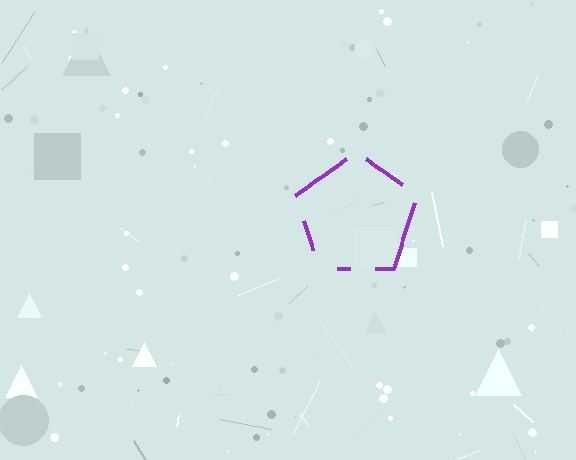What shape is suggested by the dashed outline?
The dashed outline suggests a pentagon.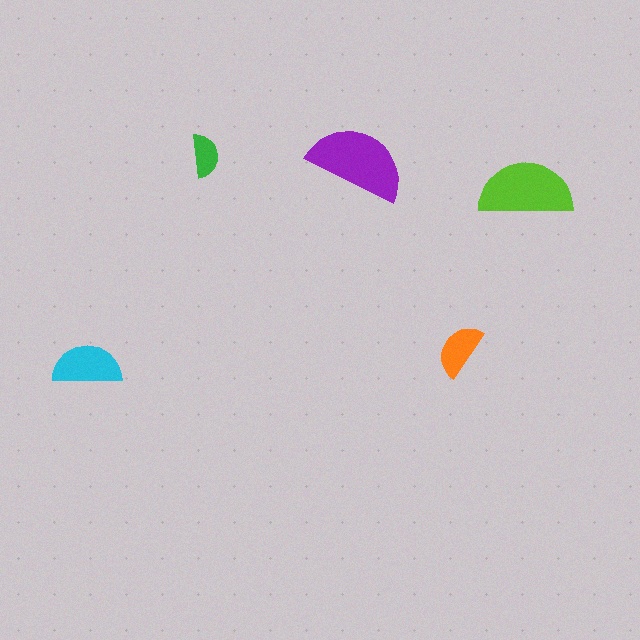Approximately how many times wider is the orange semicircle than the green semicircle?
About 1.5 times wider.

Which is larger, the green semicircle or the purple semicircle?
The purple one.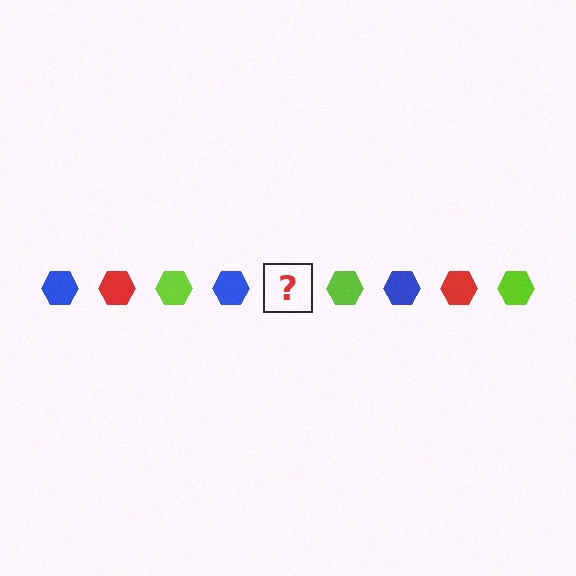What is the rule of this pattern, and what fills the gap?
The rule is that the pattern cycles through blue, red, lime hexagons. The gap should be filled with a red hexagon.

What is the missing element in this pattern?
The missing element is a red hexagon.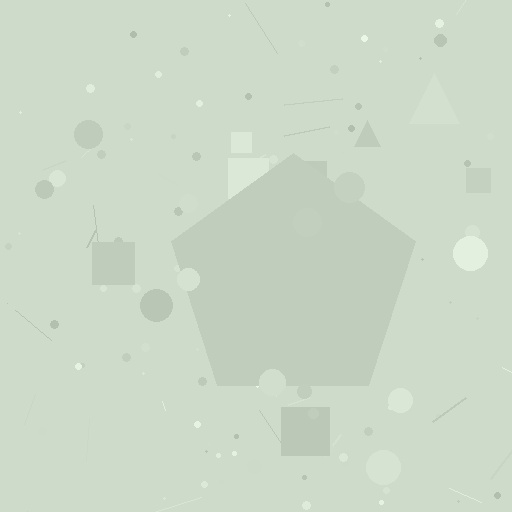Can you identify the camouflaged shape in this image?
The camouflaged shape is a pentagon.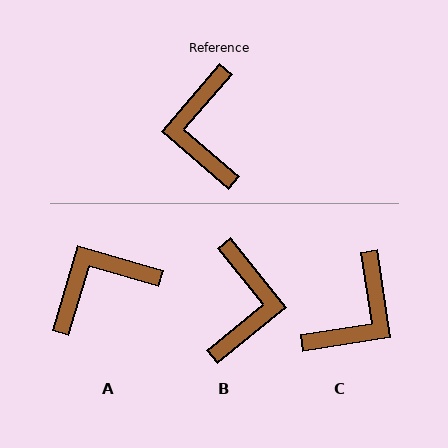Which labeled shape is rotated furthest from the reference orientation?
B, about 170 degrees away.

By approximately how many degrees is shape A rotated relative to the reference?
Approximately 65 degrees clockwise.